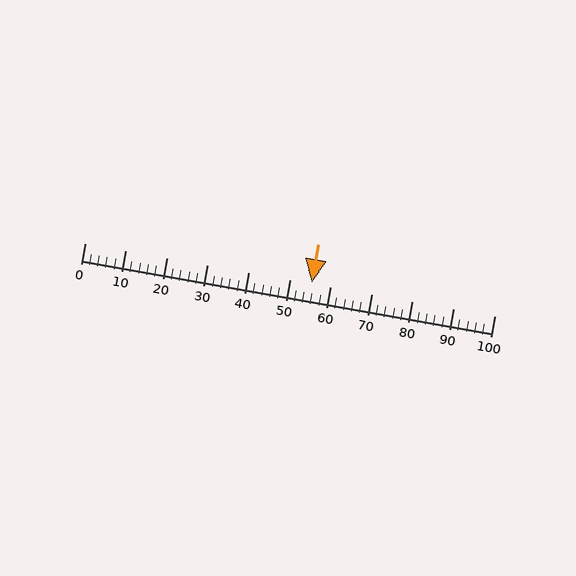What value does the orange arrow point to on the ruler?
The orange arrow points to approximately 55.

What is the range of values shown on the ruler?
The ruler shows values from 0 to 100.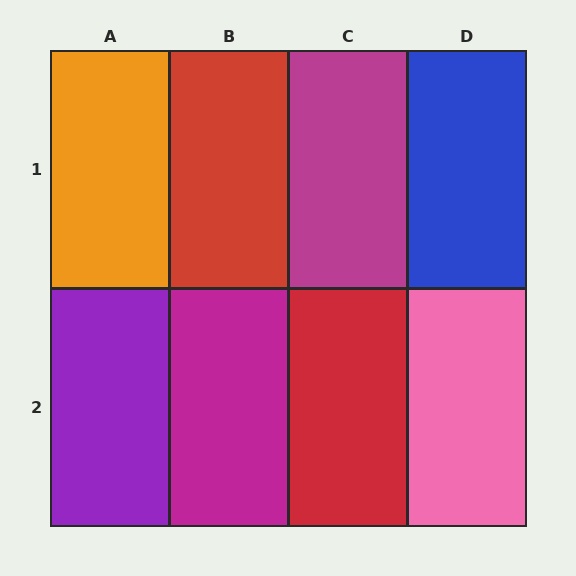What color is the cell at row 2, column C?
Red.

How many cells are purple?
1 cell is purple.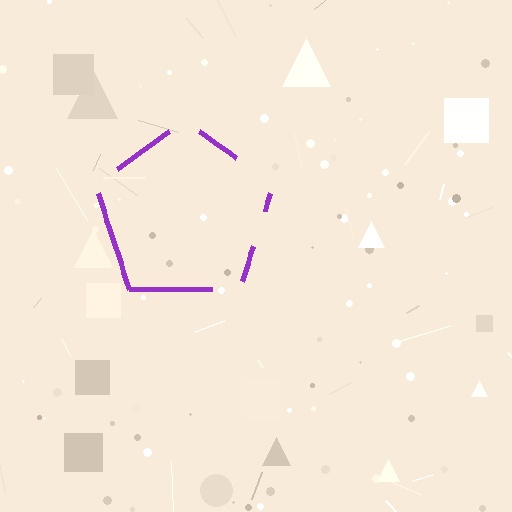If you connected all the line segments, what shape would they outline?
They would outline a pentagon.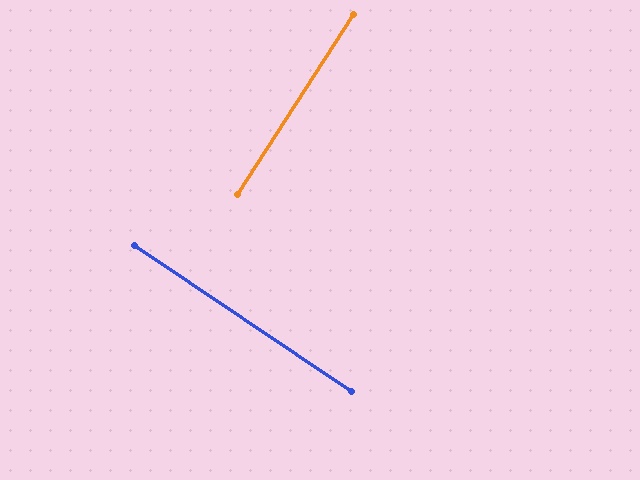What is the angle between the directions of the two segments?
Approximately 89 degrees.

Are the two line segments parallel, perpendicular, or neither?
Perpendicular — they meet at approximately 89°.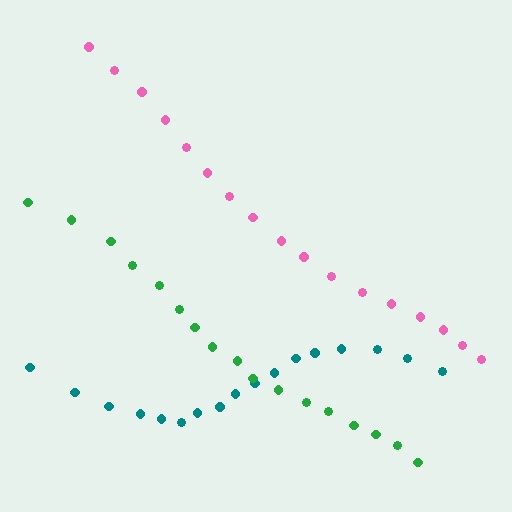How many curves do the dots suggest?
There are 3 distinct paths.